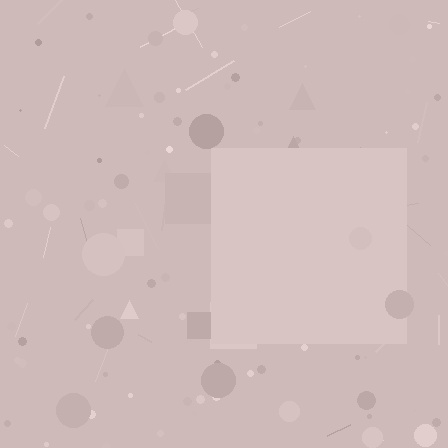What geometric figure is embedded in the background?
A square is embedded in the background.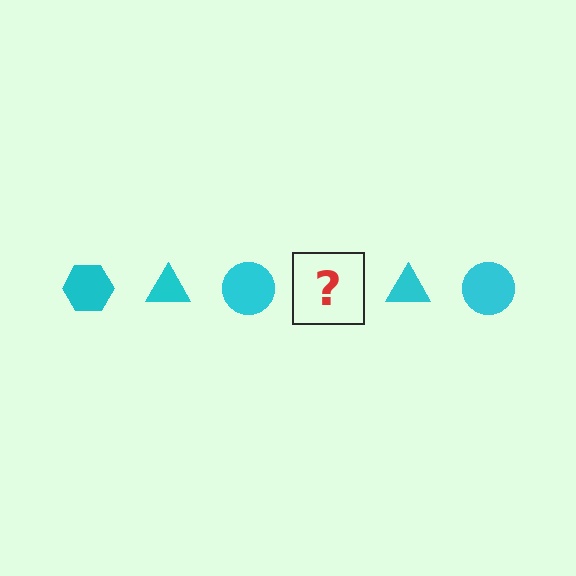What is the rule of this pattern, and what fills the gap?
The rule is that the pattern cycles through hexagon, triangle, circle shapes in cyan. The gap should be filled with a cyan hexagon.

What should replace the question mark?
The question mark should be replaced with a cyan hexagon.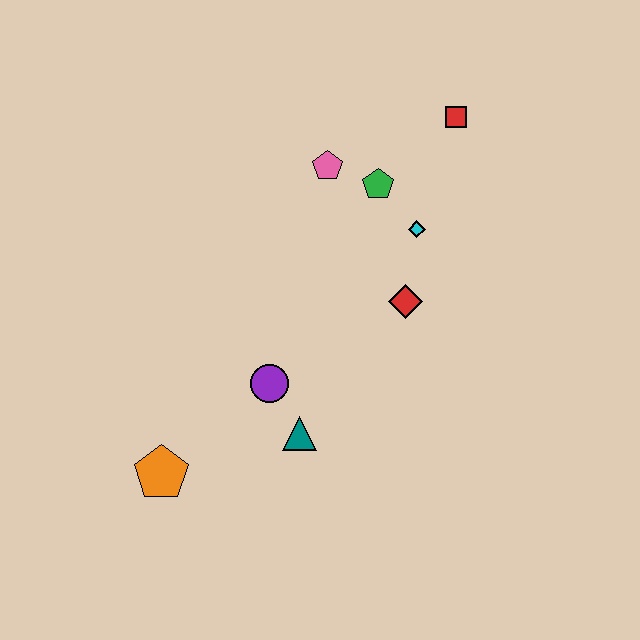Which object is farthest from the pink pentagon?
The orange pentagon is farthest from the pink pentagon.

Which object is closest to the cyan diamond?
The green pentagon is closest to the cyan diamond.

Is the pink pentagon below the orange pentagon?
No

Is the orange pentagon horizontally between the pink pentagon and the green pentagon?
No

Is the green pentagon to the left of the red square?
Yes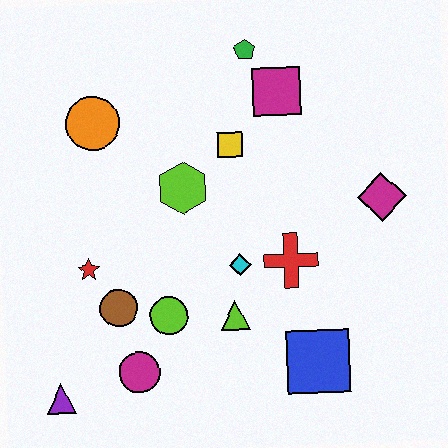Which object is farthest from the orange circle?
The blue square is farthest from the orange circle.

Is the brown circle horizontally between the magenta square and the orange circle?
Yes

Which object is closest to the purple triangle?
The magenta circle is closest to the purple triangle.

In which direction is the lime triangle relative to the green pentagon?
The lime triangle is below the green pentagon.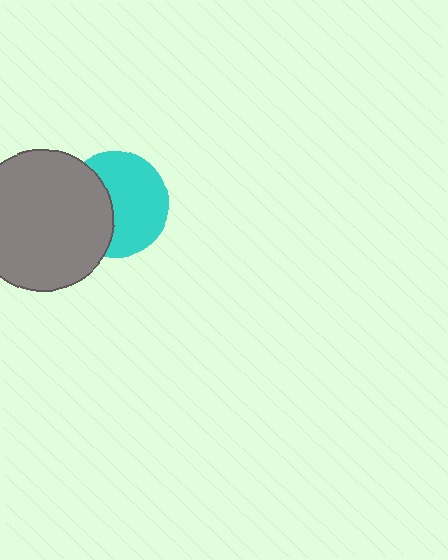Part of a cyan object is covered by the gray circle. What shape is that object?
It is a circle.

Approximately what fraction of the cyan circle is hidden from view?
Roughly 39% of the cyan circle is hidden behind the gray circle.